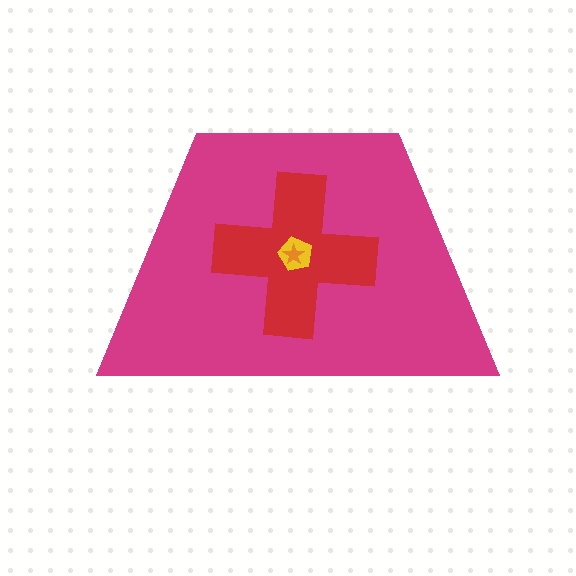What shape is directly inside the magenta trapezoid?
The red cross.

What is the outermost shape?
The magenta trapezoid.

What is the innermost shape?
The orange star.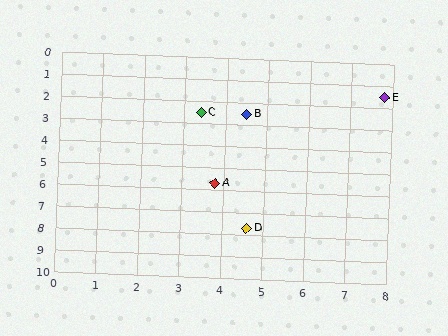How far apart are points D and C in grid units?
Points D and C are about 5.3 grid units apart.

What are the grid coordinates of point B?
Point B is at approximately (4.5, 2.5).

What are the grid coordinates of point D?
Point D is at approximately (4.6, 7.7).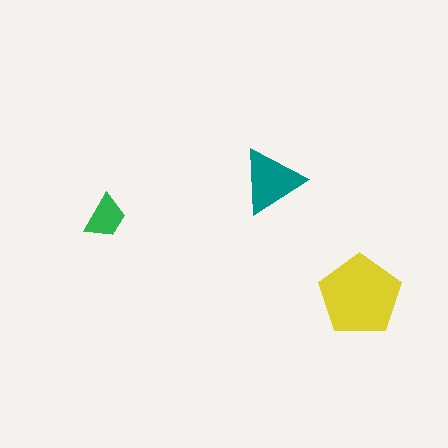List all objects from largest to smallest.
The yellow pentagon, the teal triangle, the green trapezoid.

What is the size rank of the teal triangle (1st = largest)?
2nd.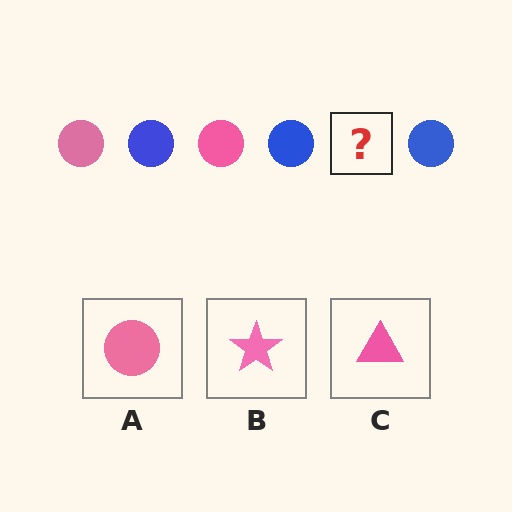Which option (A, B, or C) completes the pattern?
A.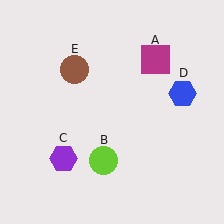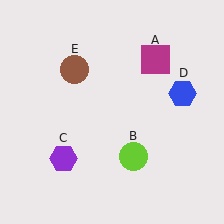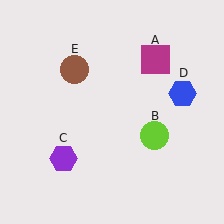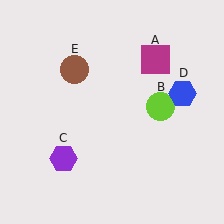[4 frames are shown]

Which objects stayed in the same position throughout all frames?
Magenta square (object A) and purple hexagon (object C) and blue hexagon (object D) and brown circle (object E) remained stationary.